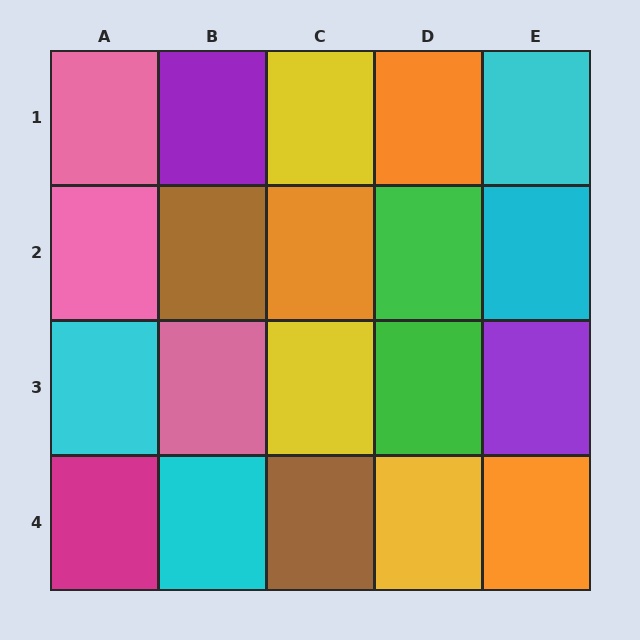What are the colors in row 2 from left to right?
Pink, brown, orange, green, cyan.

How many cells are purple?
2 cells are purple.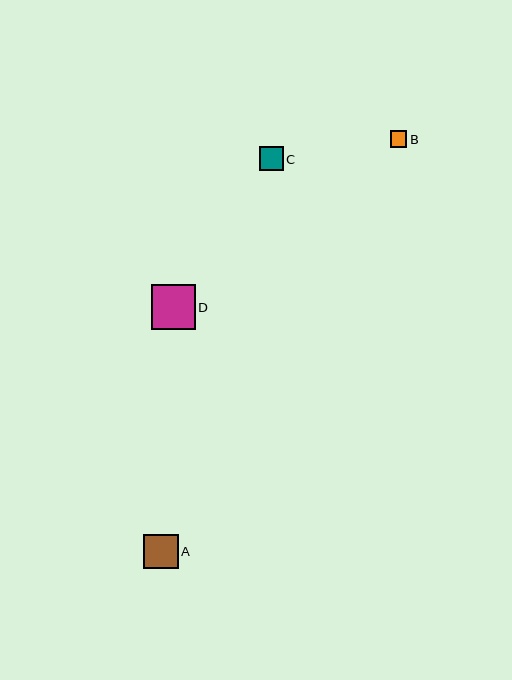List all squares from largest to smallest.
From largest to smallest: D, A, C, B.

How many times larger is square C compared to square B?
Square C is approximately 1.5 times the size of square B.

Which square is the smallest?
Square B is the smallest with a size of approximately 16 pixels.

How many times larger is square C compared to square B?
Square C is approximately 1.5 times the size of square B.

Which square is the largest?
Square D is the largest with a size of approximately 44 pixels.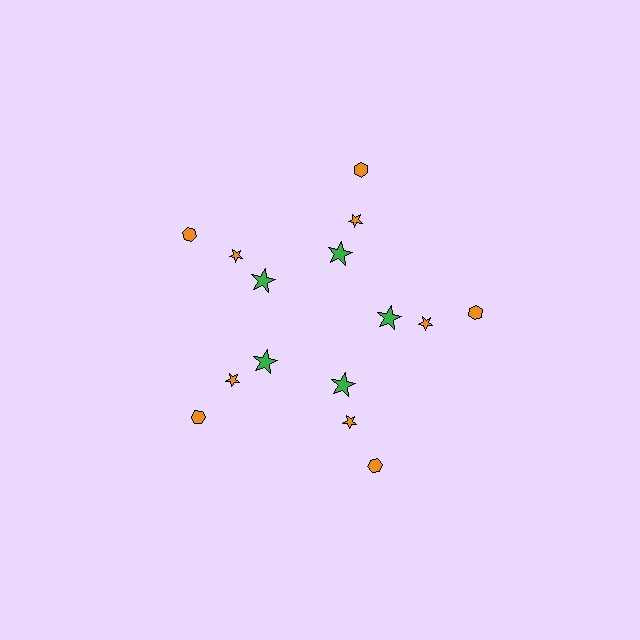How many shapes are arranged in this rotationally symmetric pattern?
There are 15 shapes, arranged in 5 groups of 3.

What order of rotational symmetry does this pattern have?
This pattern has 5-fold rotational symmetry.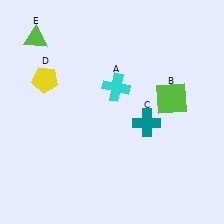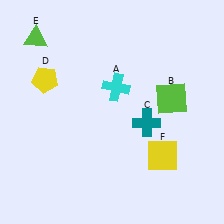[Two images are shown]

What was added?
A yellow square (F) was added in Image 2.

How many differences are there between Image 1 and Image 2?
There is 1 difference between the two images.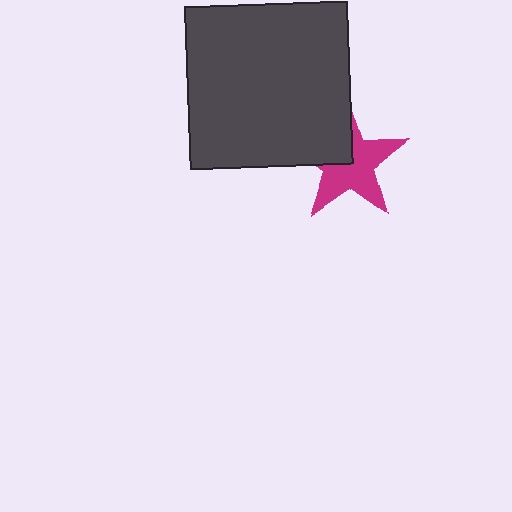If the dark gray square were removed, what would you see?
You would see the complete magenta star.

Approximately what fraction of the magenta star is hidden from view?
Roughly 36% of the magenta star is hidden behind the dark gray square.